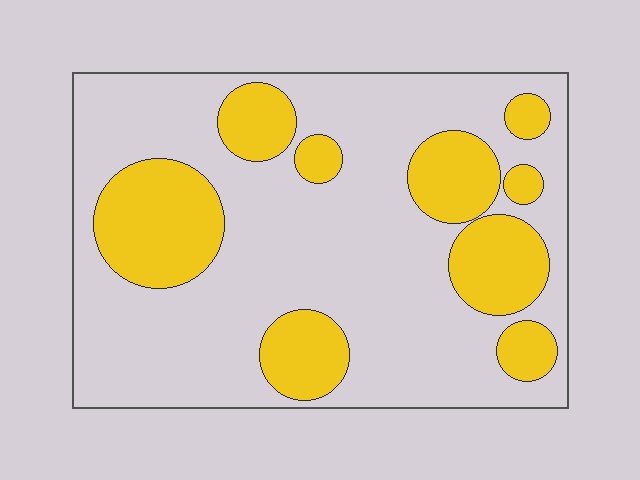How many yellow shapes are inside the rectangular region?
9.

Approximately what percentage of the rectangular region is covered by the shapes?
Approximately 30%.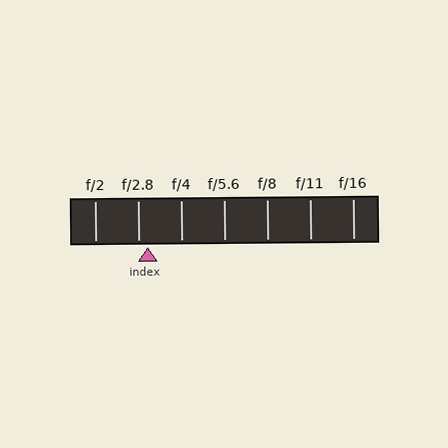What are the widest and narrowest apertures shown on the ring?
The widest aperture shown is f/2 and the narrowest is f/16.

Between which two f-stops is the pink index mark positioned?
The index mark is between f/2.8 and f/4.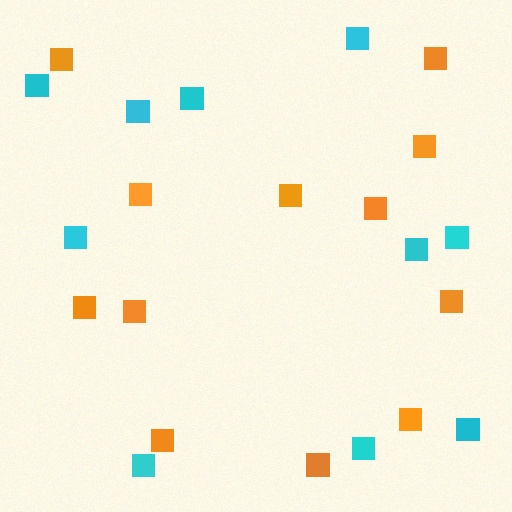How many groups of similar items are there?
There are 2 groups: one group of cyan squares (10) and one group of orange squares (12).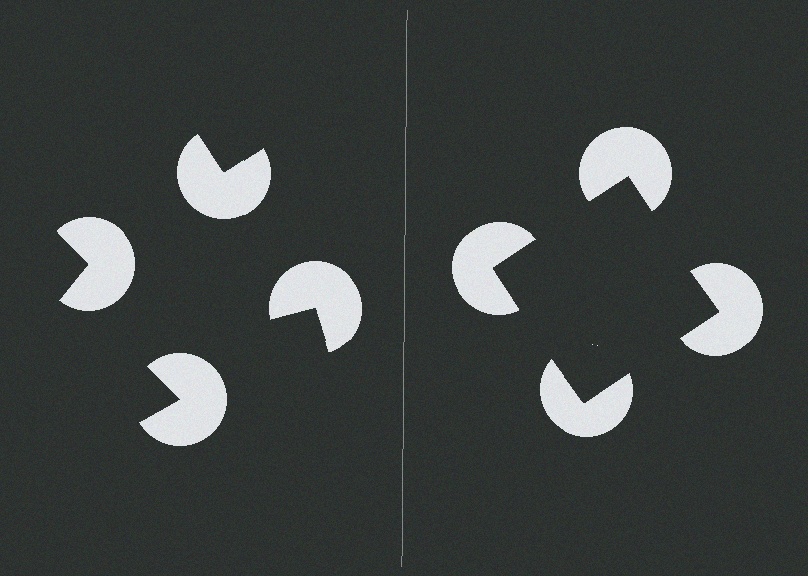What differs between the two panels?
The pac-man discs are positioned identically on both sides; only the wedge orientations differ. On the right they align to a square; on the left they are misaligned.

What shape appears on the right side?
An illusory square.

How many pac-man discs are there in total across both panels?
8 — 4 on each side.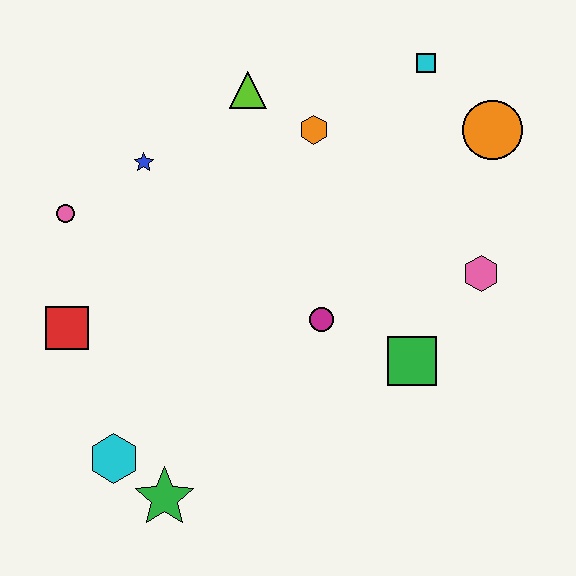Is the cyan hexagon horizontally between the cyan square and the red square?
Yes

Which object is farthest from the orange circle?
The cyan hexagon is farthest from the orange circle.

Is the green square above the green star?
Yes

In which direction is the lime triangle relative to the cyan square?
The lime triangle is to the left of the cyan square.